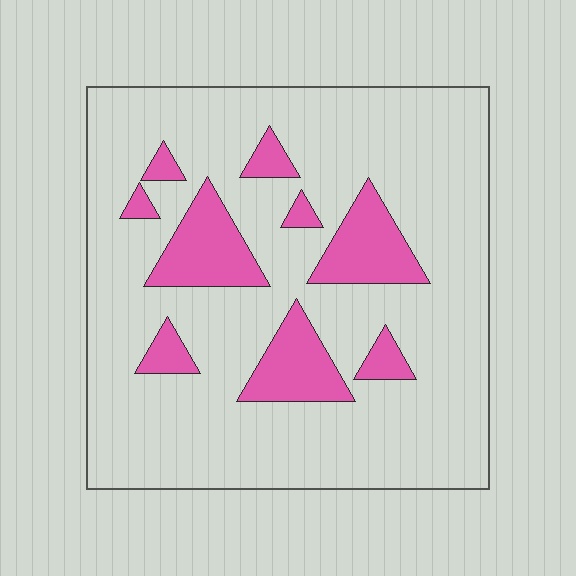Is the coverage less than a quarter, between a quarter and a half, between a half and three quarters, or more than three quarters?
Less than a quarter.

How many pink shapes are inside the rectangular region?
9.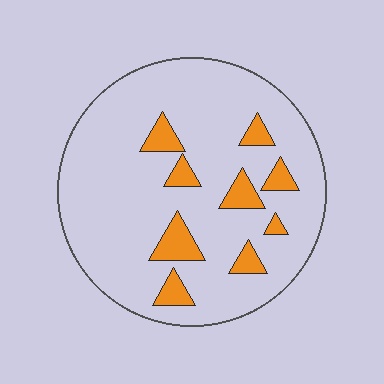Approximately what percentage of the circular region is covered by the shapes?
Approximately 15%.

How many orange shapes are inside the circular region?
9.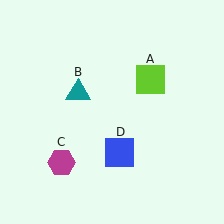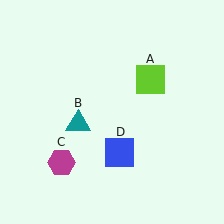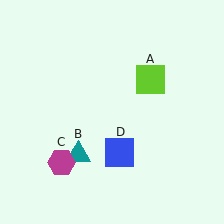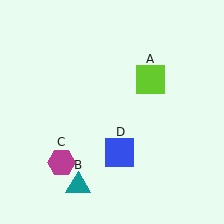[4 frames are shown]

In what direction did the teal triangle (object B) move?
The teal triangle (object B) moved down.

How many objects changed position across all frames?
1 object changed position: teal triangle (object B).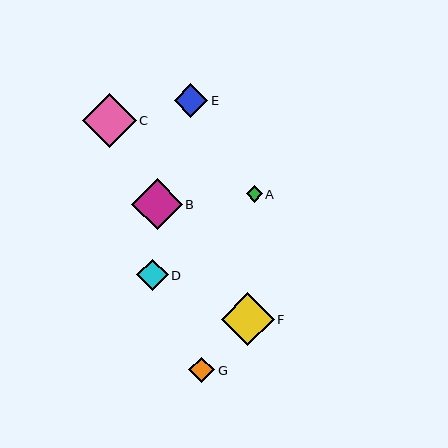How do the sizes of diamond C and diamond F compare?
Diamond C and diamond F are approximately the same size.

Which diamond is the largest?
Diamond C is the largest with a size of approximately 54 pixels.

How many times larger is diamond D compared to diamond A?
Diamond D is approximately 1.9 times the size of diamond A.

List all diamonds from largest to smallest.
From largest to smallest: C, F, B, E, D, G, A.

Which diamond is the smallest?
Diamond A is the smallest with a size of approximately 16 pixels.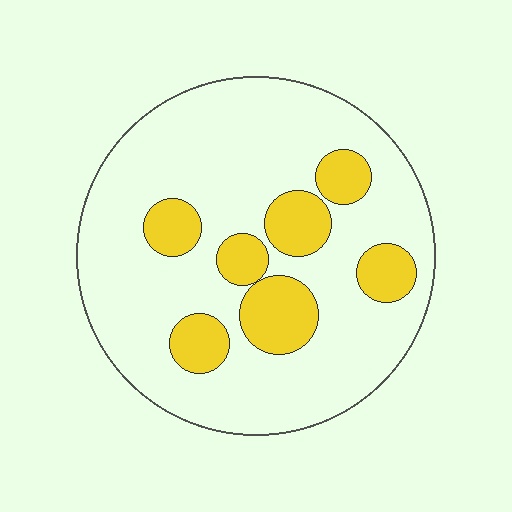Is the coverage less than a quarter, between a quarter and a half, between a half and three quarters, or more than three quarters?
Less than a quarter.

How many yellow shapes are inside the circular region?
7.